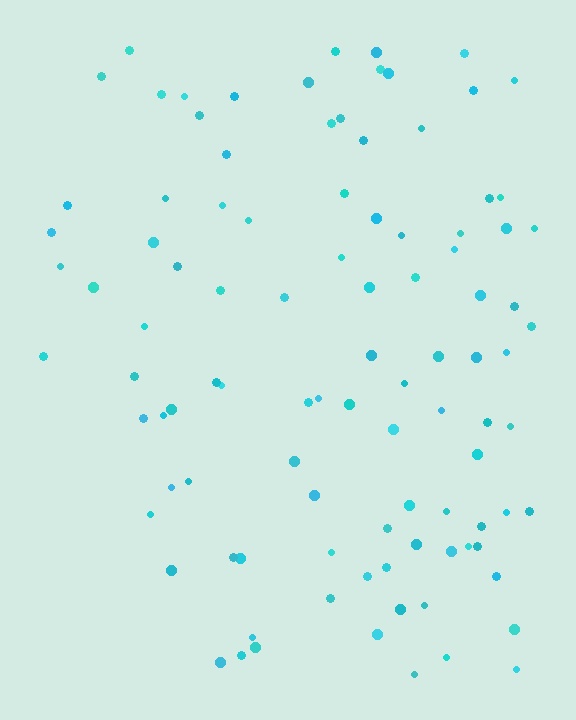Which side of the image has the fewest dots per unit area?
The left.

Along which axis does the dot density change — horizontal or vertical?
Horizontal.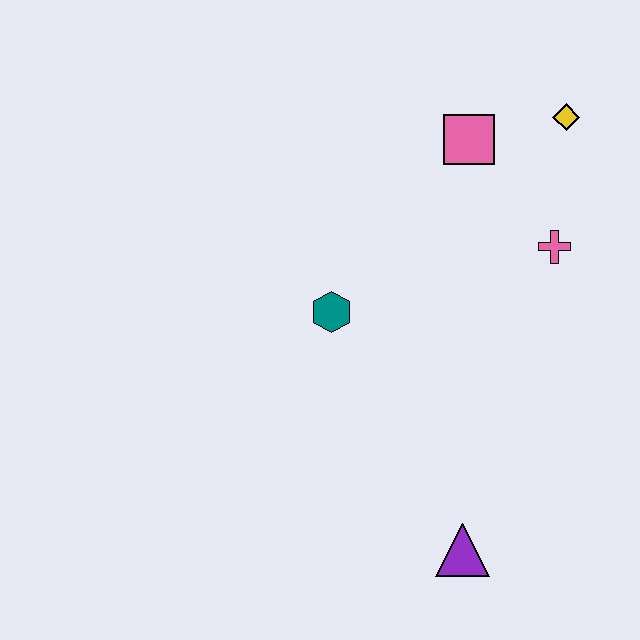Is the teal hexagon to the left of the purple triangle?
Yes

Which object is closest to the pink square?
The yellow diamond is closest to the pink square.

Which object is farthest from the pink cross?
The purple triangle is farthest from the pink cross.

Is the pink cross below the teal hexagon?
No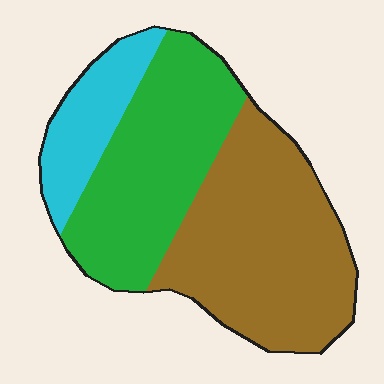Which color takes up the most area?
Brown, at roughly 45%.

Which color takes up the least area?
Cyan, at roughly 15%.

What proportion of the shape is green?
Green takes up between a quarter and a half of the shape.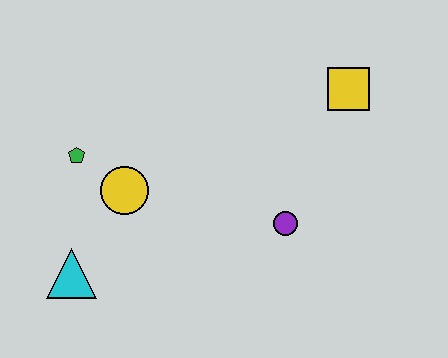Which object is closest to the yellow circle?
The green pentagon is closest to the yellow circle.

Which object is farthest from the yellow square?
The cyan triangle is farthest from the yellow square.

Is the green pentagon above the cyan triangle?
Yes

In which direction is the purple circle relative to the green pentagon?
The purple circle is to the right of the green pentagon.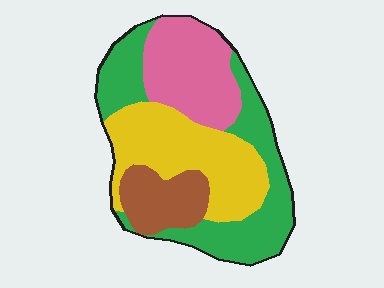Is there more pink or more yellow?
Yellow.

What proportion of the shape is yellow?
Yellow takes up about one third (1/3) of the shape.